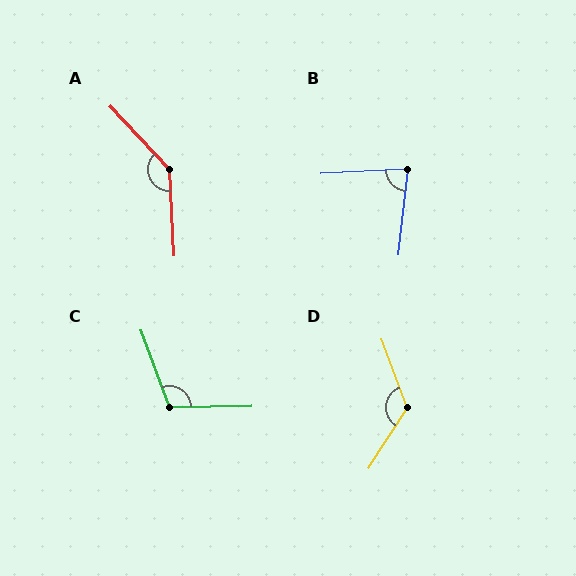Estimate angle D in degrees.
Approximately 127 degrees.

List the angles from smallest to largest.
B (81°), C (109°), D (127°), A (140°).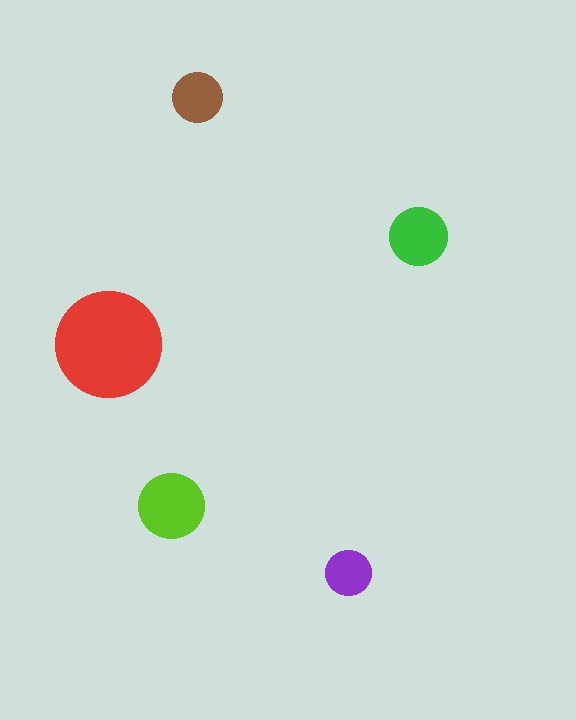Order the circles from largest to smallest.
the red one, the lime one, the green one, the brown one, the purple one.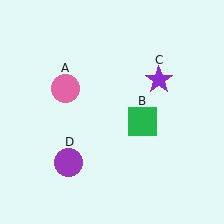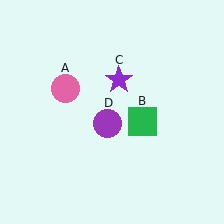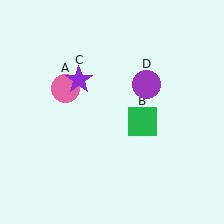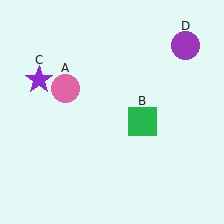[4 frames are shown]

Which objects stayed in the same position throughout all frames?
Pink circle (object A) and green square (object B) remained stationary.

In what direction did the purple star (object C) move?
The purple star (object C) moved left.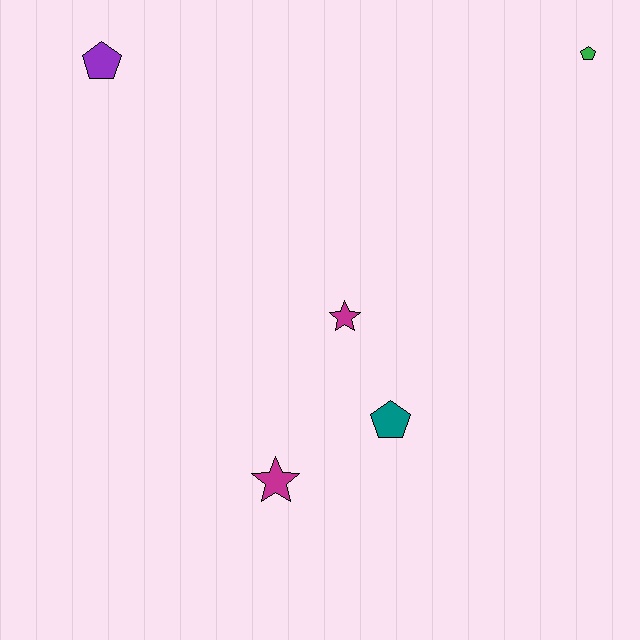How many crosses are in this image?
There are no crosses.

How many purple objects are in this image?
There is 1 purple object.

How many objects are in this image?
There are 5 objects.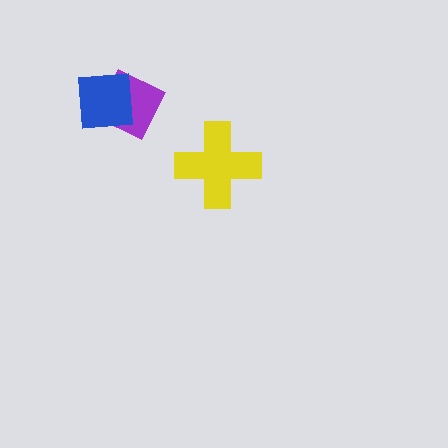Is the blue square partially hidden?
No, no other shape covers it.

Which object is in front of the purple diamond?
The blue square is in front of the purple diamond.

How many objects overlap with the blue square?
1 object overlaps with the blue square.